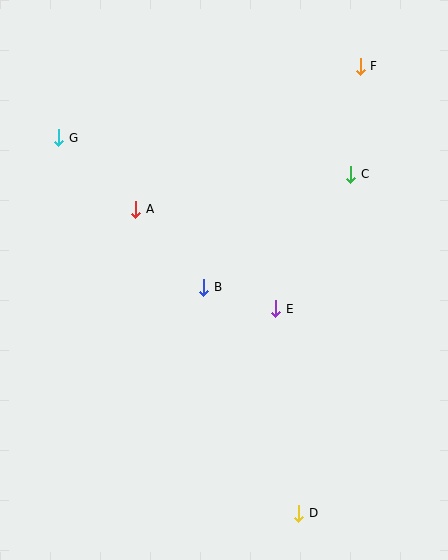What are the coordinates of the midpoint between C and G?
The midpoint between C and G is at (205, 156).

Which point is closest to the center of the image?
Point B at (204, 287) is closest to the center.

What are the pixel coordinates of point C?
Point C is at (351, 174).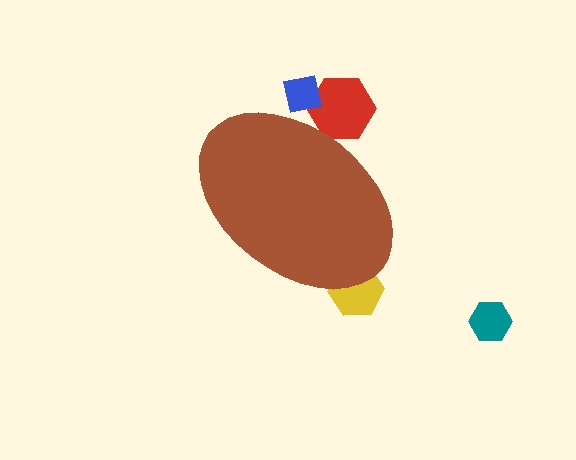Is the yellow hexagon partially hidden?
Yes, the yellow hexagon is partially hidden behind the brown ellipse.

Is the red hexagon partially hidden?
Yes, the red hexagon is partially hidden behind the brown ellipse.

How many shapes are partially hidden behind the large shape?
3 shapes are partially hidden.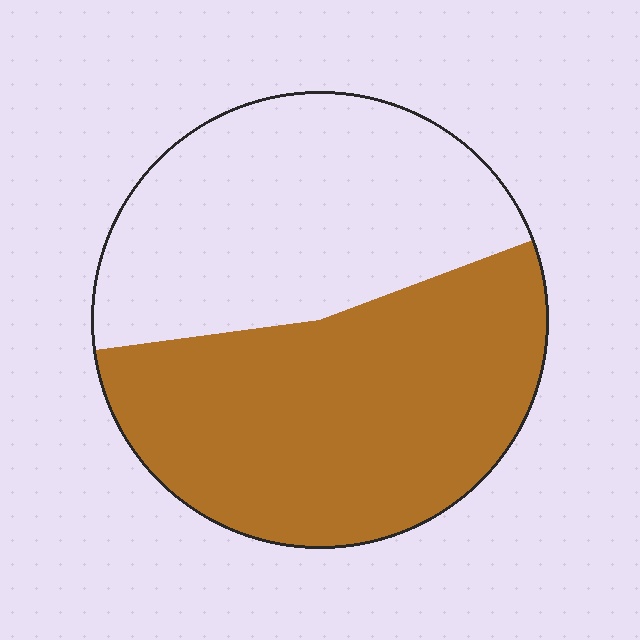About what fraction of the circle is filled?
About one half (1/2).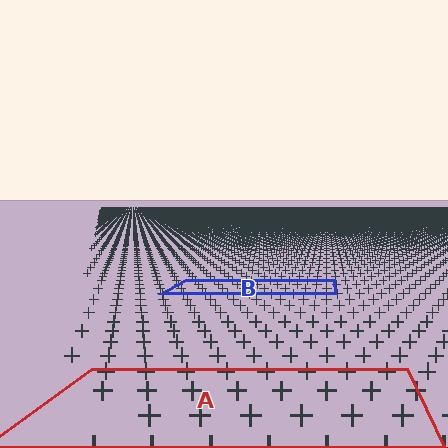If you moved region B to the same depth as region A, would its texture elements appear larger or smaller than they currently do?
They would appear larger. At a closer depth, the same texture elements are projected at a bigger on-screen size.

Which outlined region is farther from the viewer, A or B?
Region B is farther from the viewer — the texture elements inside it appear smaller and more densely packed.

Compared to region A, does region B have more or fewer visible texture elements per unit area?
Region B has more texture elements per unit area — they are packed more densely because it is farther away.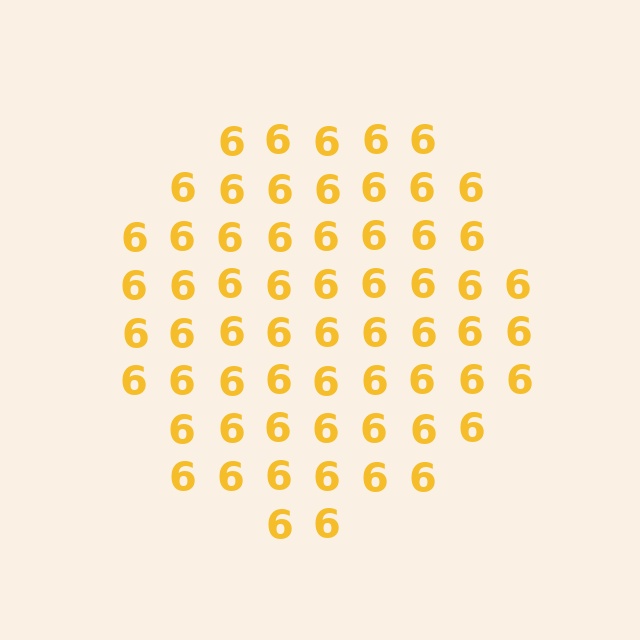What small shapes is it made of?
It is made of small digit 6's.